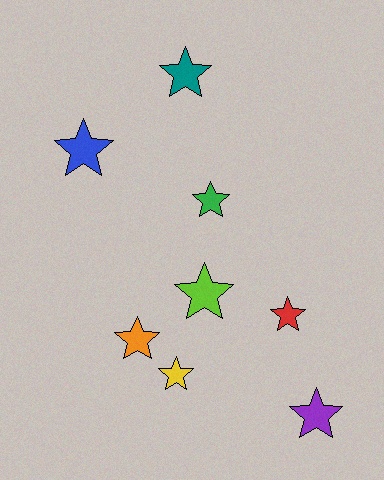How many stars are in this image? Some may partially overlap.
There are 8 stars.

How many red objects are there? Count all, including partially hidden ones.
There is 1 red object.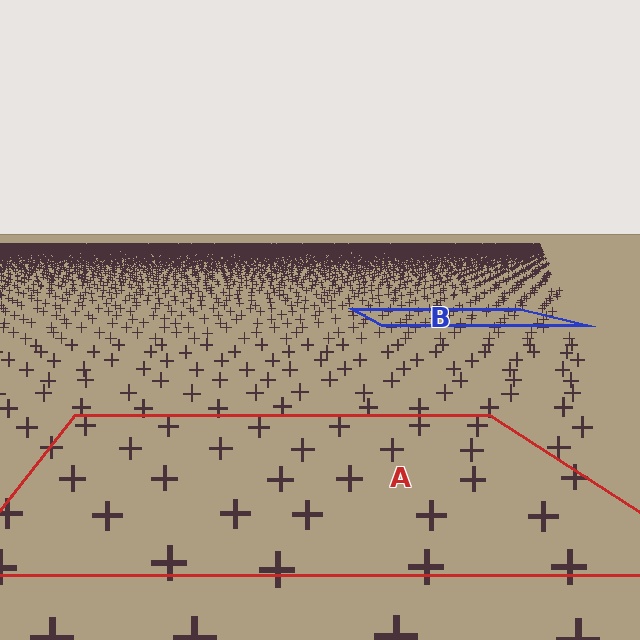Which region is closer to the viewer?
Region A is closer. The texture elements there are larger and more spread out.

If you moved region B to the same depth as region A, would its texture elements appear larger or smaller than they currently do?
They would appear larger. At a closer depth, the same texture elements are projected at a bigger on-screen size.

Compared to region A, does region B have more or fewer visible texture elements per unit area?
Region B has more texture elements per unit area — they are packed more densely because it is farther away.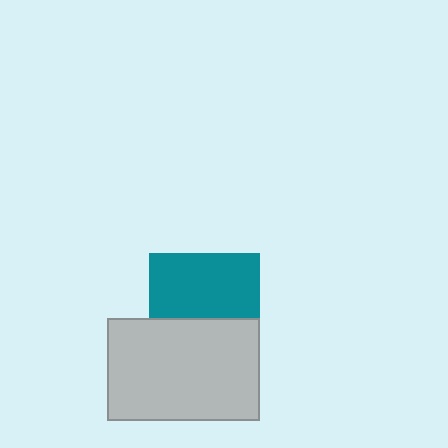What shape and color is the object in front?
The object in front is a light gray rectangle.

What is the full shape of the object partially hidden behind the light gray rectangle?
The partially hidden object is a teal square.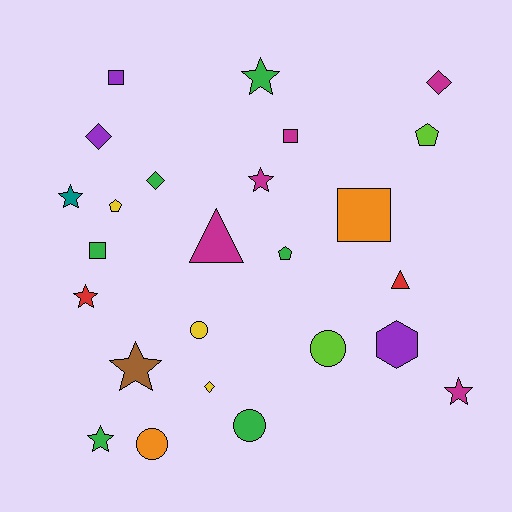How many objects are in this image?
There are 25 objects.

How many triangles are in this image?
There are 2 triangles.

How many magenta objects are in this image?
There are 5 magenta objects.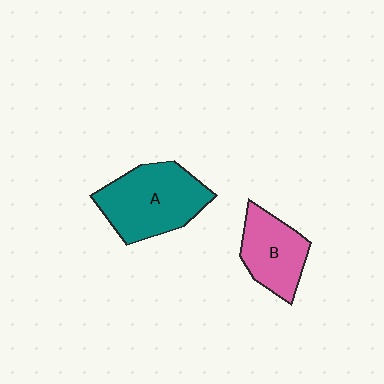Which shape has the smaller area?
Shape B (pink).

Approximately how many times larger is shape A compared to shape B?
Approximately 1.5 times.